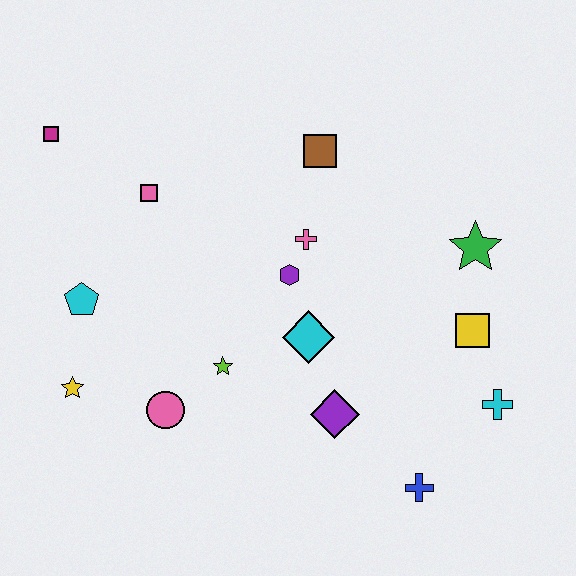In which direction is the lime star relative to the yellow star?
The lime star is to the right of the yellow star.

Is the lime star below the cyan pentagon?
Yes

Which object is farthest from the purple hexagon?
The magenta square is farthest from the purple hexagon.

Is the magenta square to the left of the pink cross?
Yes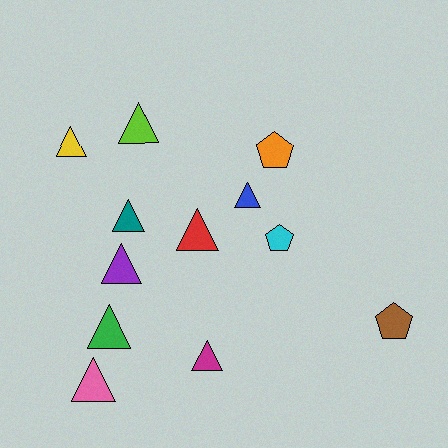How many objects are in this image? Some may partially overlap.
There are 12 objects.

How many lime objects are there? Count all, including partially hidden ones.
There is 1 lime object.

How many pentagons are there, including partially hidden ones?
There are 3 pentagons.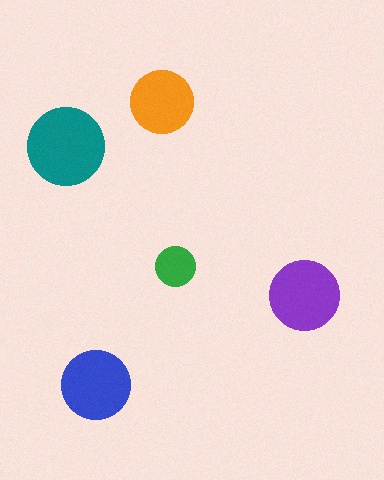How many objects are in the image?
There are 5 objects in the image.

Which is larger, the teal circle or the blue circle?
The teal one.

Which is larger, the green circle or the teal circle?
The teal one.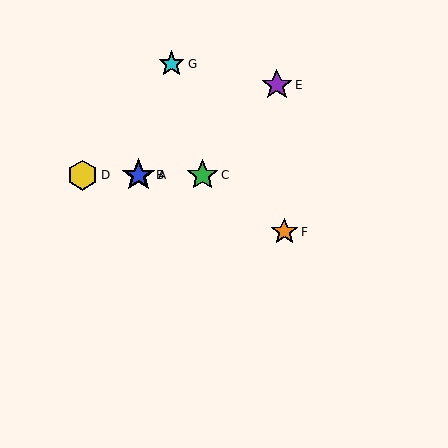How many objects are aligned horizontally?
4 objects (A, B, C, D) are aligned horizontally.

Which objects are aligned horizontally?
Objects A, B, C, D are aligned horizontally.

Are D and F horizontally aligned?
No, D is at y≈175 and F is at y≈232.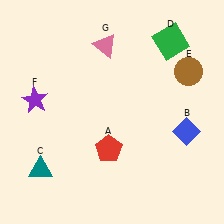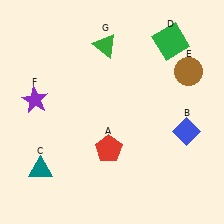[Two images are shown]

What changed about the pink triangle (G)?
In Image 1, G is pink. In Image 2, it changed to green.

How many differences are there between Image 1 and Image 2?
There is 1 difference between the two images.